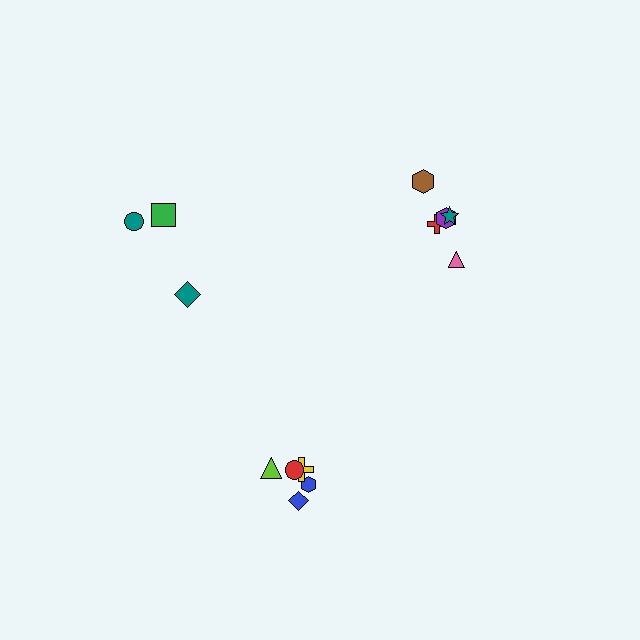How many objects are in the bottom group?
There are 5 objects.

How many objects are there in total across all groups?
There are 13 objects.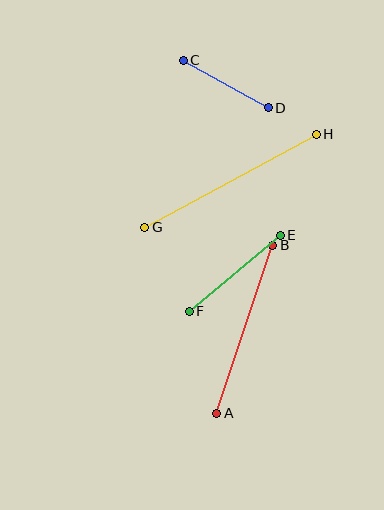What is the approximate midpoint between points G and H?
The midpoint is at approximately (230, 181) pixels.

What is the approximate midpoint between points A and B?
The midpoint is at approximately (245, 329) pixels.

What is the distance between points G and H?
The distance is approximately 195 pixels.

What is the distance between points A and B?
The distance is approximately 177 pixels.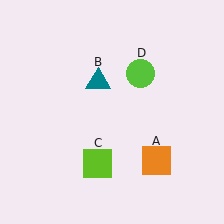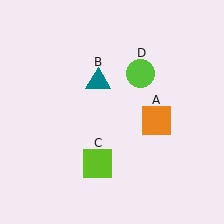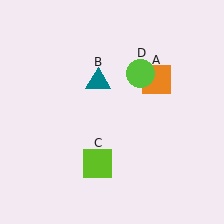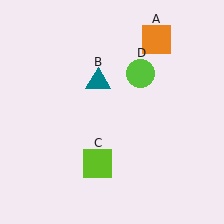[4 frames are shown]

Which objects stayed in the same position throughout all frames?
Teal triangle (object B) and lime square (object C) and lime circle (object D) remained stationary.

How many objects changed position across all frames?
1 object changed position: orange square (object A).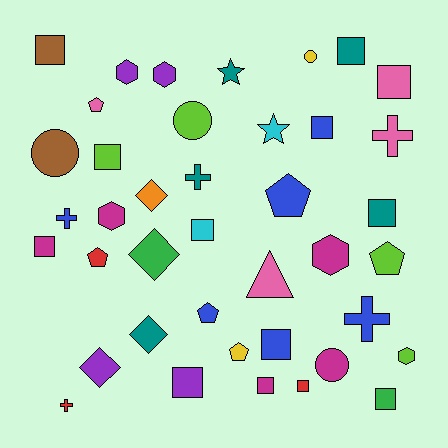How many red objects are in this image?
There are 3 red objects.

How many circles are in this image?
There are 4 circles.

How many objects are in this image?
There are 40 objects.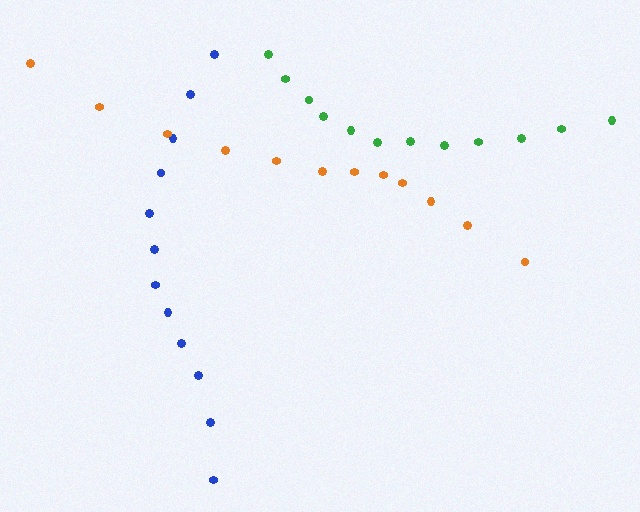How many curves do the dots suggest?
There are 3 distinct paths.